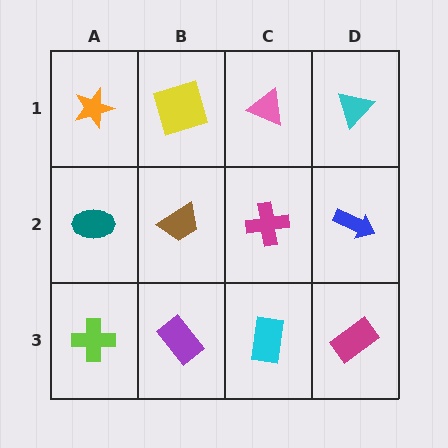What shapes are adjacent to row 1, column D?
A blue arrow (row 2, column D), a pink triangle (row 1, column C).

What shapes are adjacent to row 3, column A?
A teal ellipse (row 2, column A), a purple rectangle (row 3, column B).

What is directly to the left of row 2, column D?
A magenta cross.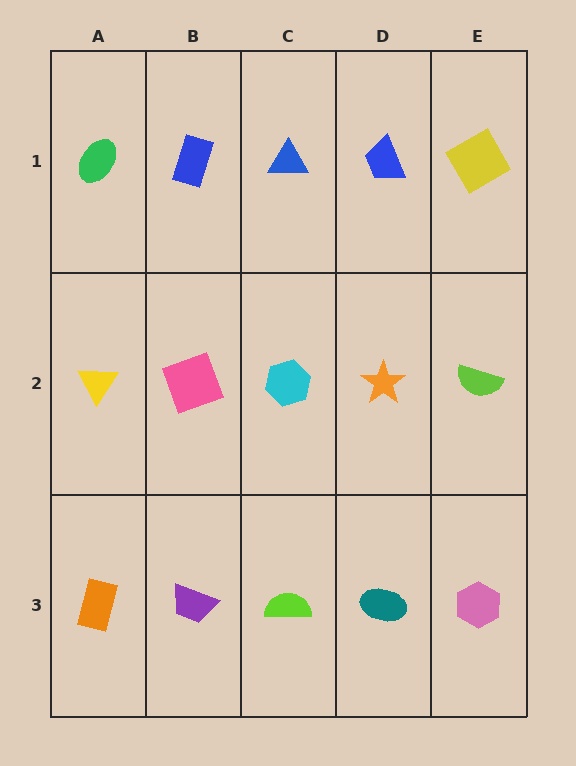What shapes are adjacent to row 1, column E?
A lime semicircle (row 2, column E), a blue trapezoid (row 1, column D).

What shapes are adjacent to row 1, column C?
A cyan hexagon (row 2, column C), a blue rectangle (row 1, column B), a blue trapezoid (row 1, column D).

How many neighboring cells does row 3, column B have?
3.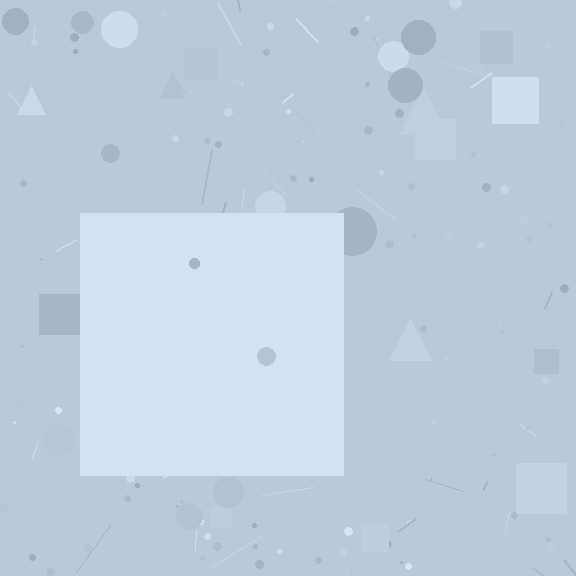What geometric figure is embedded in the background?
A square is embedded in the background.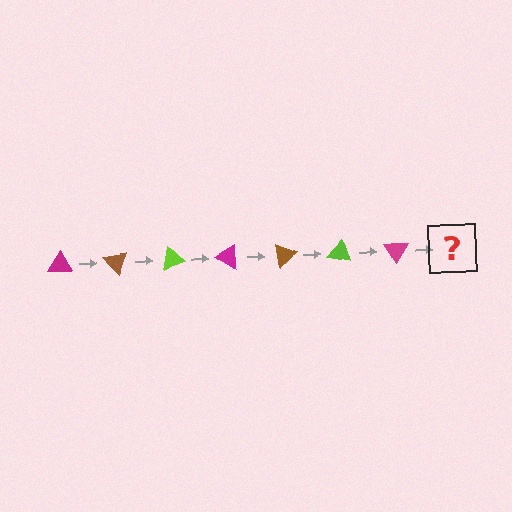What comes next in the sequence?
The next element should be a brown triangle, rotated 350 degrees from the start.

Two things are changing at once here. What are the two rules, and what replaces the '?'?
The two rules are that it rotates 50 degrees each step and the color cycles through magenta, brown, and lime. The '?' should be a brown triangle, rotated 350 degrees from the start.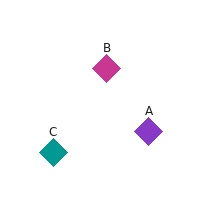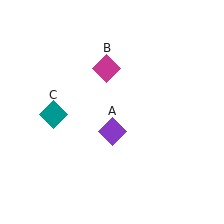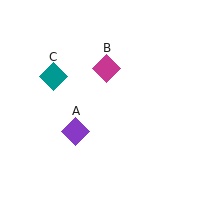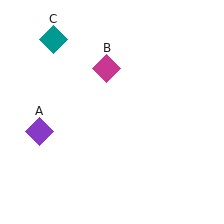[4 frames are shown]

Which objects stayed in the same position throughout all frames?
Magenta diamond (object B) remained stationary.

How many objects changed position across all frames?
2 objects changed position: purple diamond (object A), teal diamond (object C).